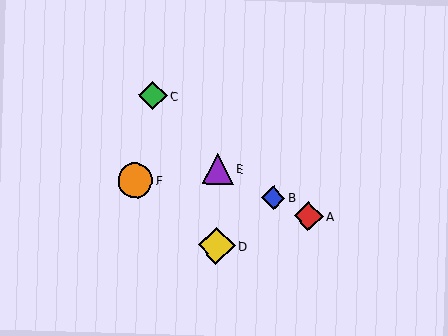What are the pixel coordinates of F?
Object F is at (135, 181).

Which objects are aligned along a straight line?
Objects A, B, E are aligned along a straight line.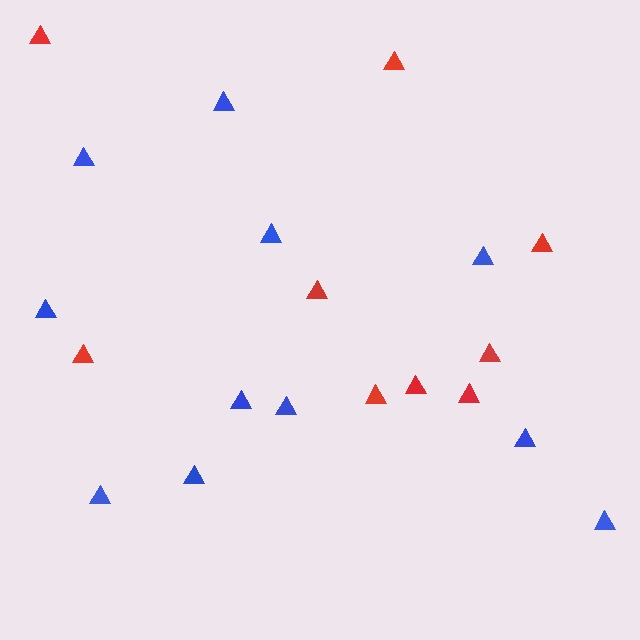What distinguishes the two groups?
There are 2 groups: one group of red triangles (9) and one group of blue triangles (11).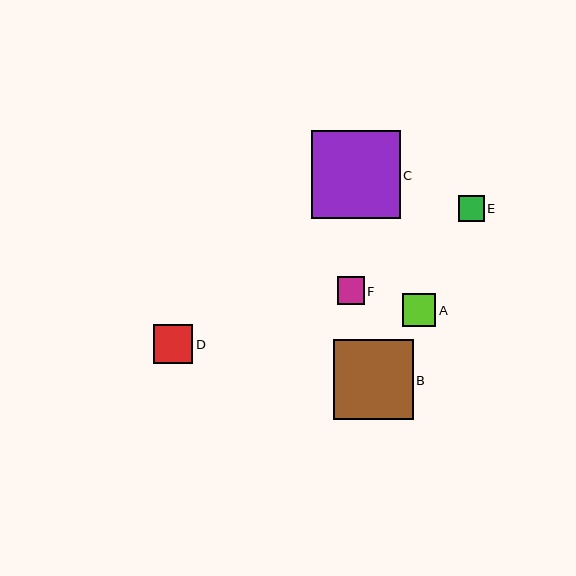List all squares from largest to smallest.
From largest to smallest: C, B, D, A, F, E.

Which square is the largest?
Square C is the largest with a size of approximately 89 pixels.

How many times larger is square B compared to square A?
Square B is approximately 2.4 times the size of square A.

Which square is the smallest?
Square E is the smallest with a size of approximately 25 pixels.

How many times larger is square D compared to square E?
Square D is approximately 1.5 times the size of square E.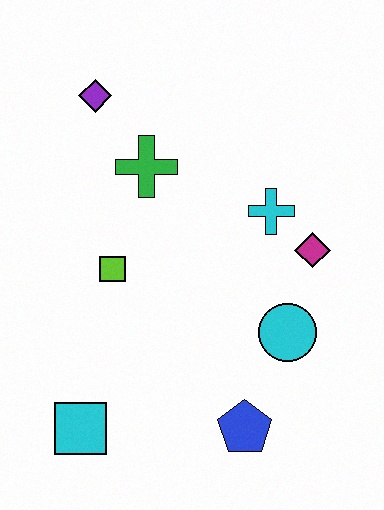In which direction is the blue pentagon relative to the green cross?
The blue pentagon is below the green cross.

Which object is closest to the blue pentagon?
The cyan circle is closest to the blue pentagon.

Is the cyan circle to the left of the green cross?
No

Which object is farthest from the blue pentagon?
The purple diamond is farthest from the blue pentagon.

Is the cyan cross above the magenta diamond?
Yes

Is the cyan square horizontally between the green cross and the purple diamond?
No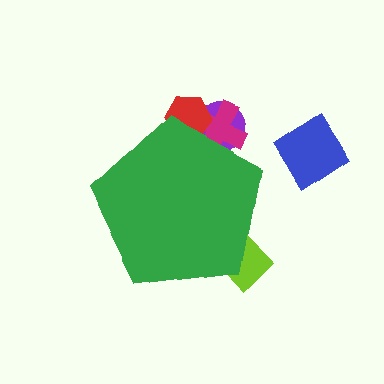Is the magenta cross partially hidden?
Yes, the magenta cross is partially hidden behind the green pentagon.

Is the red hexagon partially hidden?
Yes, the red hexagon is partially hidden behind the green pentagon.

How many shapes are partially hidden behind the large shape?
4 shapes are partially hidden.